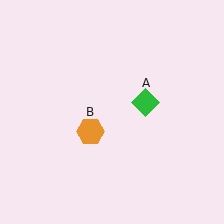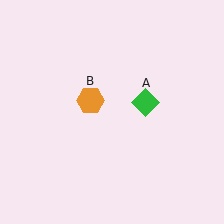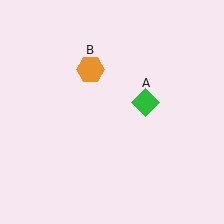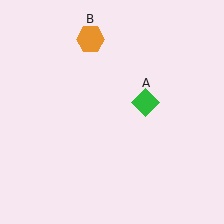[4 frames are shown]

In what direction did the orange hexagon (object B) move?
The orange hexagon (object B) moved up.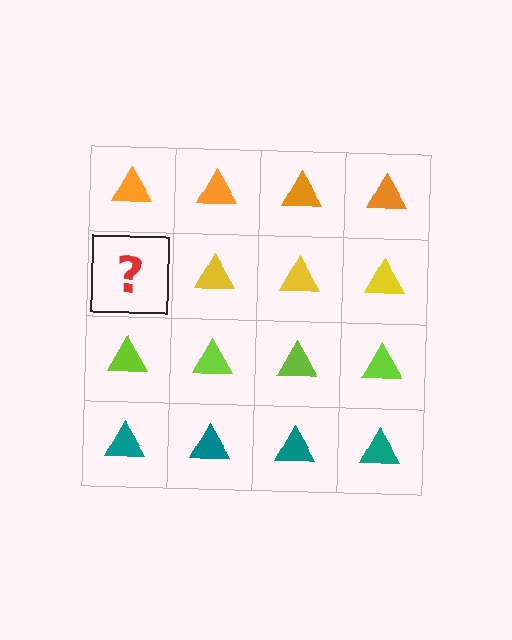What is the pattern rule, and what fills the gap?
The rule is that each row has a consistent color. The gap should be filled with a yellow triangle.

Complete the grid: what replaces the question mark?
The question mark should be replaced with a yellow triangle.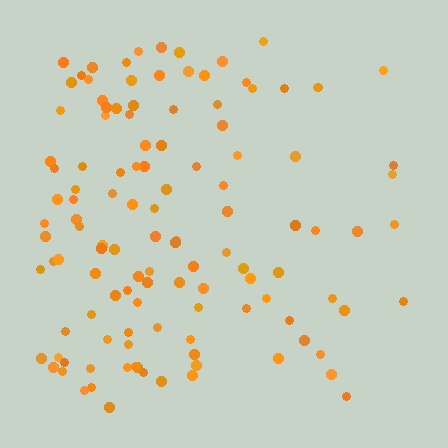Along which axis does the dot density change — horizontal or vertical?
Horizontal.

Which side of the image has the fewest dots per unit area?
The right.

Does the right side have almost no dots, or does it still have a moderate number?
Still a moderate number, just noticeably fewer than the left.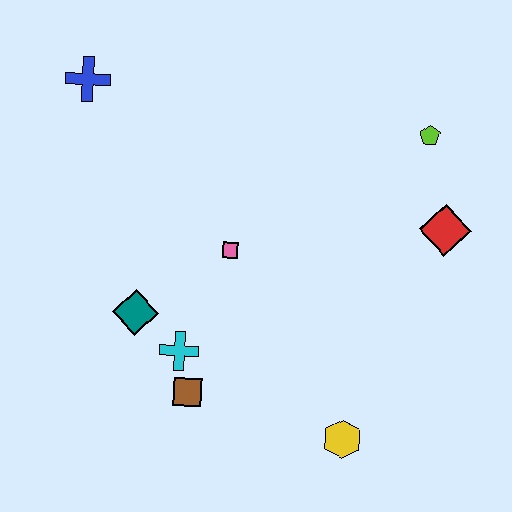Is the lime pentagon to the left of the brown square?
No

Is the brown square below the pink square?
Yes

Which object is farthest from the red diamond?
The blue cross is farthest from the red diamond.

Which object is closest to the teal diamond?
The cyan cross is closest to the teal diamond.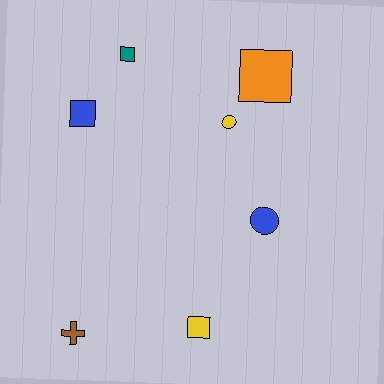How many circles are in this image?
There are 2 circles.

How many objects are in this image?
There are 7 objects.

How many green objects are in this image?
There are no green objects.